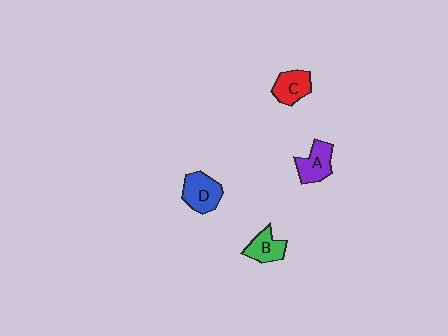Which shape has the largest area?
Shape D (blue).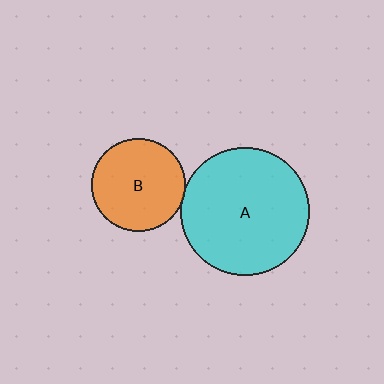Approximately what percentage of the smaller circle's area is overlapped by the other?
Approximately 5%.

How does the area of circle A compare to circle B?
Approximately 1.9 times.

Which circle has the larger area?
Circle A (cyan).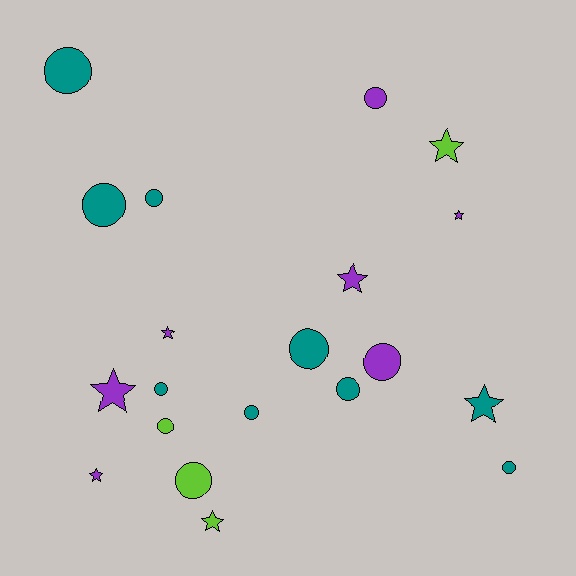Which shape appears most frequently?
Circle, with 12 objects.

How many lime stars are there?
There are 2 lime stars.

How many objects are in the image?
There are 20 objects.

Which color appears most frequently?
Teal, with 9 objects.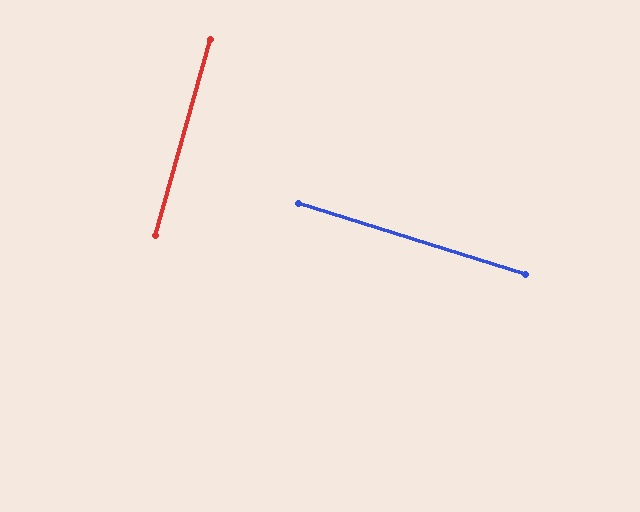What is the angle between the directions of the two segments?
Approximately 88 degrees.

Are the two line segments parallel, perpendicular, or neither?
Perpendicular — they meet at approximately 88°.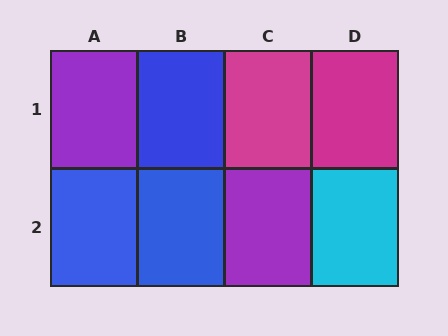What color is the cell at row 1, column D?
Magenta.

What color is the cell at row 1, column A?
Purple.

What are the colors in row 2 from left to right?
Blue, blue, purple, cyan.